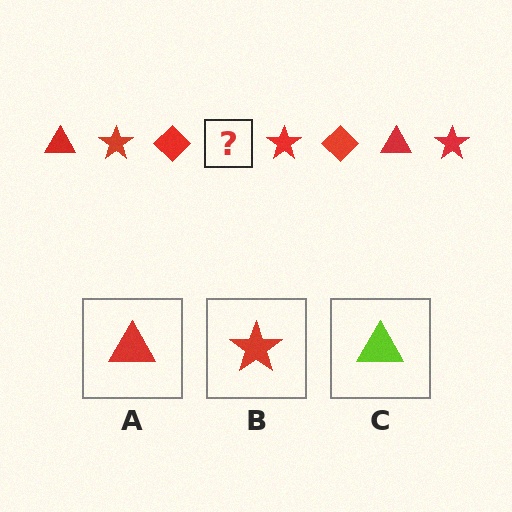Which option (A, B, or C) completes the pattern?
A.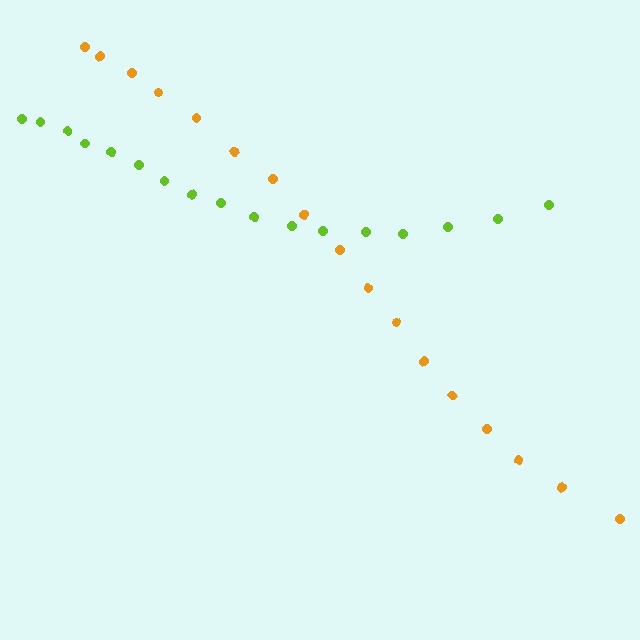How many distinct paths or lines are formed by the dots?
There are 2 distinct paths.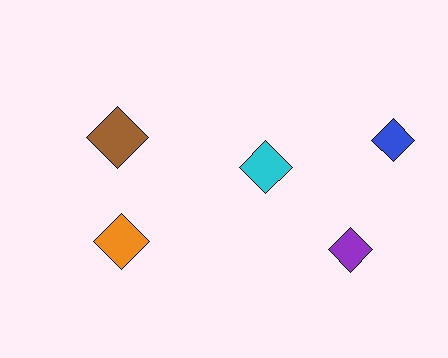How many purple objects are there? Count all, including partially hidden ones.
There is 1 purple object.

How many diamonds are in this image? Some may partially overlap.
There are 5 diamonds.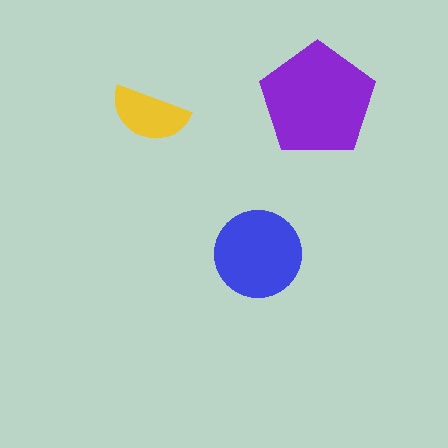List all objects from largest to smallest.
The purple pentagon, the blue circle, the yellow semicircle.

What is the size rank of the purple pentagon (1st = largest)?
1st.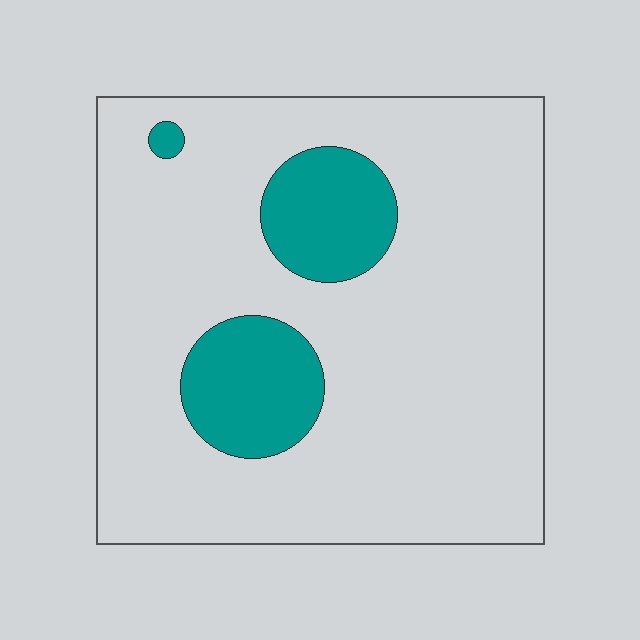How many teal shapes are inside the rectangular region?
3.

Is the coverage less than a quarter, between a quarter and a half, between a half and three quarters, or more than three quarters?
Less than a quarter.